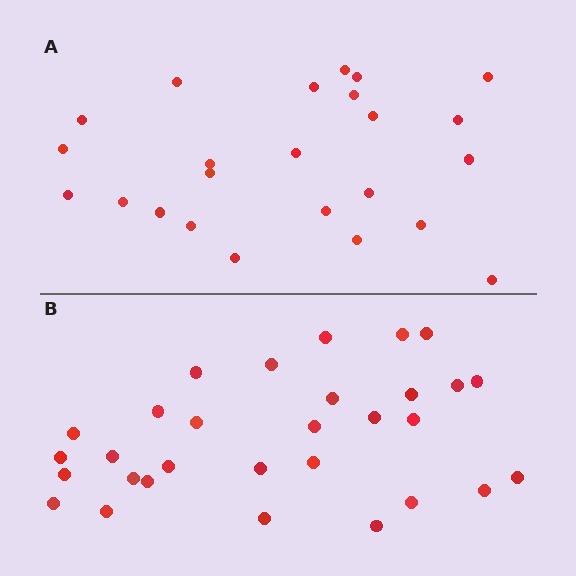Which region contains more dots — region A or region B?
Region B (the bottom region) has more dots.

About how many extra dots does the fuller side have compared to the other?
Region B has about 6 more dots than region A.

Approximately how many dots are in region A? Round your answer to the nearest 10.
About 20 dots. (The exact count is 24, which rounds to 20.)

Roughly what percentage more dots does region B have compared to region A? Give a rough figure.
About 25% more.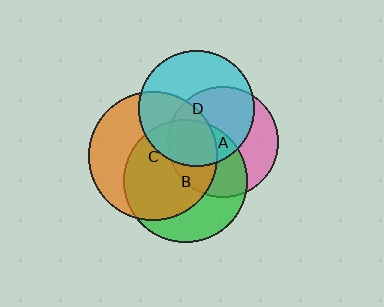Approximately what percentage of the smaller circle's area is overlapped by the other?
Approximately 60%.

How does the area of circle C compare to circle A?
Approximately 1.3 times.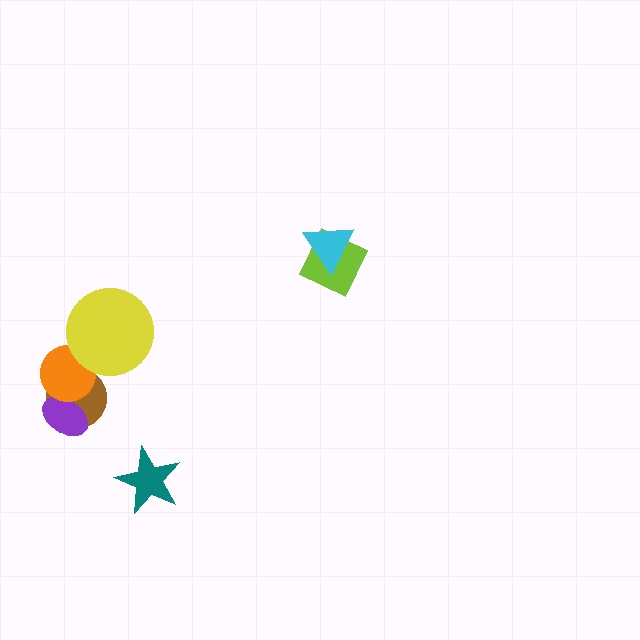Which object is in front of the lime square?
The cyan triangle is in front of the lime square.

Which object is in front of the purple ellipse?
The orange circle is in front of the purple ellipse.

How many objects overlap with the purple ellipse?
2 objects overlap with the purple ellipse.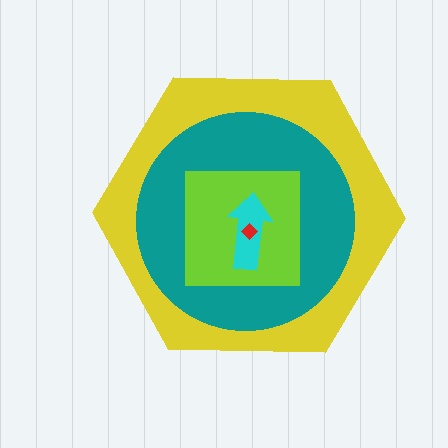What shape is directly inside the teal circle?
The lime square.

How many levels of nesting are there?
5.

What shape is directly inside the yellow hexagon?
The teal circle.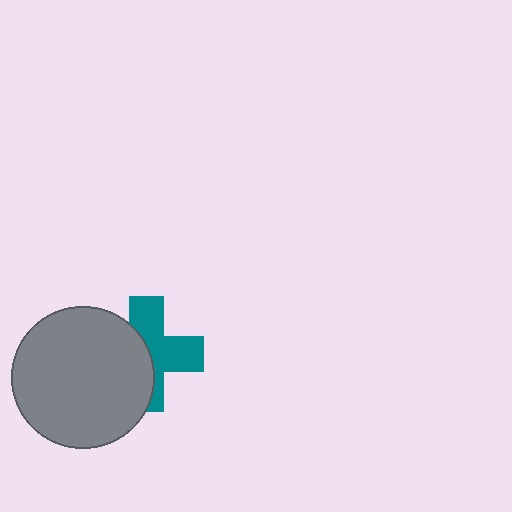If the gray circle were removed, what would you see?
You would see the complete teal cross.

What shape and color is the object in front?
The object in front is a gray circle.